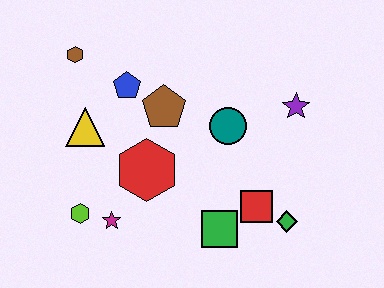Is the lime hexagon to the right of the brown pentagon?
No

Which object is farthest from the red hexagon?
The purple star is farthest from the red hexagon.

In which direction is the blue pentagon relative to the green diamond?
The blue pentagon is to the left of the green diamond.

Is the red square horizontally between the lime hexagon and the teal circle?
No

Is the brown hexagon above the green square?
Yes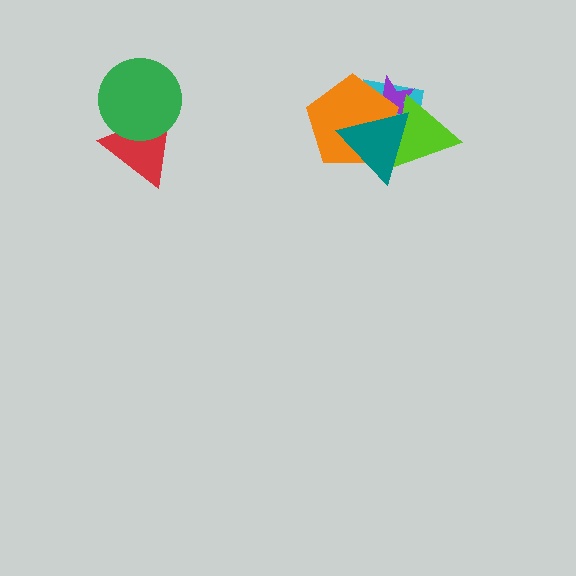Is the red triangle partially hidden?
Yes, it is partially covered by another shape.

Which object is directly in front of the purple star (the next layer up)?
The orange pentagon is directly in front of the purple star.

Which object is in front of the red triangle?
The green circle is in front of the red triangle.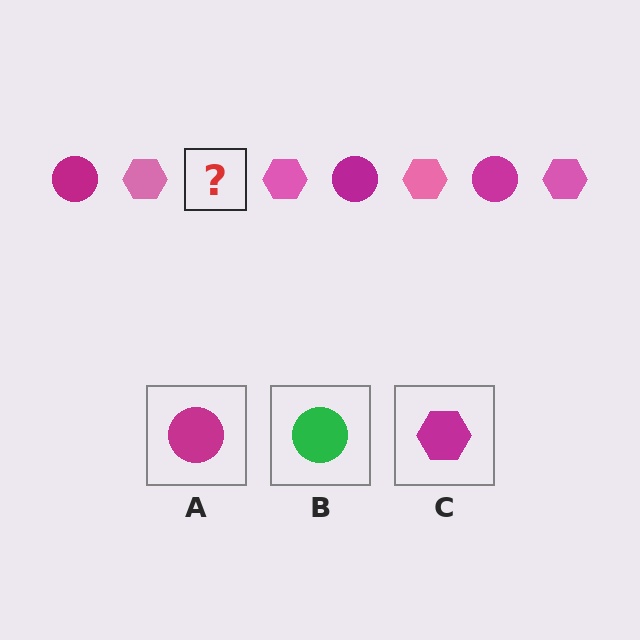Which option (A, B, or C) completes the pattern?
A.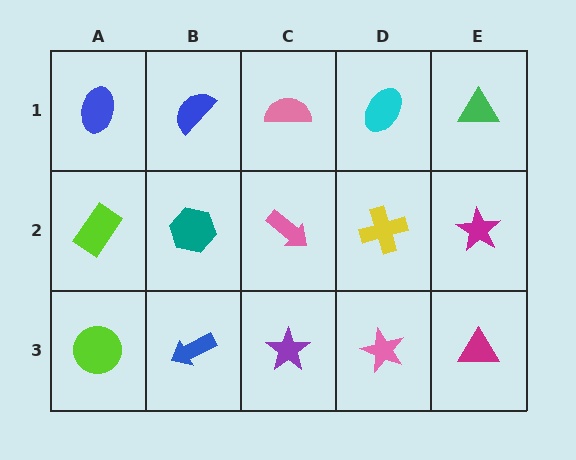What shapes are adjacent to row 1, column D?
A yellow cross (row 2, column D), a pink semicircle (row 1, column C), a green triangle (row 1, column E).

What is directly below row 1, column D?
A yellow cross.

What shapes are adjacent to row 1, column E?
A magenta star (row 2, column E), a cyan ellipse (row 1, column D).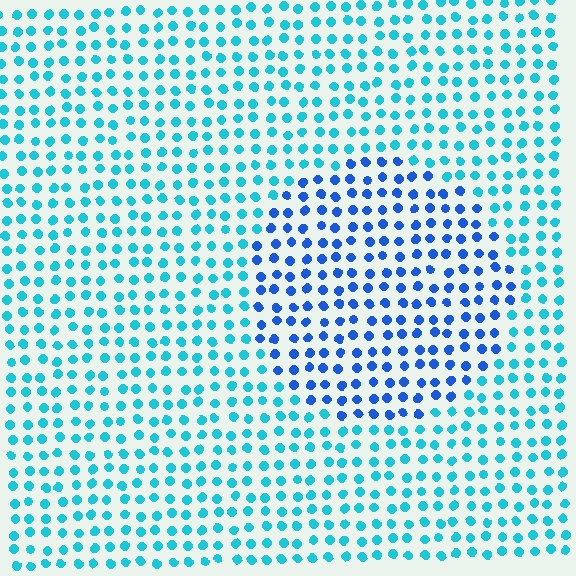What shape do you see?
I see a circle.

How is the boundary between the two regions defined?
The boundary is defined purely by a slight shift in hue (about 35 degrees). Spacing, size, and orientation are identical on both sides.